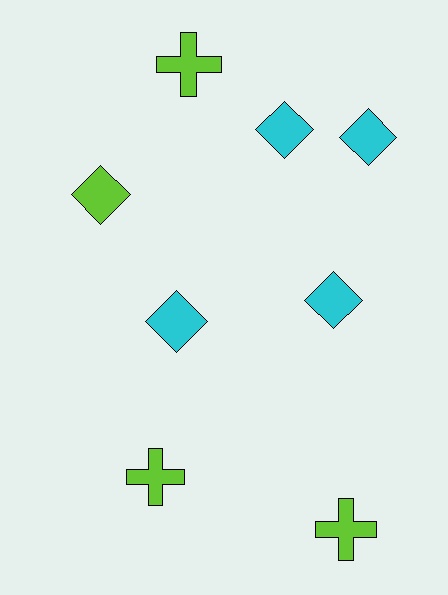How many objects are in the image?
There are 8 objects.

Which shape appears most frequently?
Diamond, with 5 objects.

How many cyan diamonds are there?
There are 4 cyan diamonds.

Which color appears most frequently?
Lime, with 4 objects.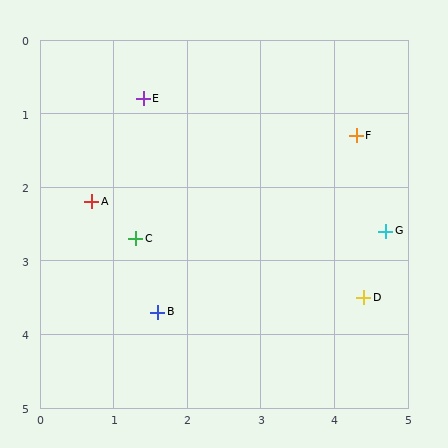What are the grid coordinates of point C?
Point C is at approximately (1.3, 2.7).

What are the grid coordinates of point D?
Point D is at approximately (4.4, 3.5).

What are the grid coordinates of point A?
Point A is at approximately (0.7, 2.2).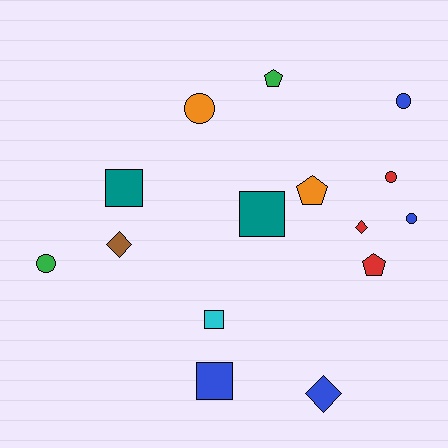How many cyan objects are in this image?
There is 1 cyan object.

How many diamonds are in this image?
There are 3 diamonds.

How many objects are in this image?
There are 15 objects.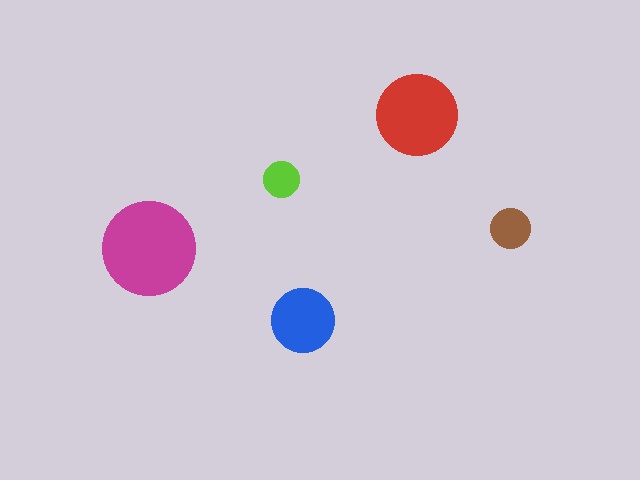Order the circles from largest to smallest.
the magenta one, the red one, the blue one, the brown one, the lime one.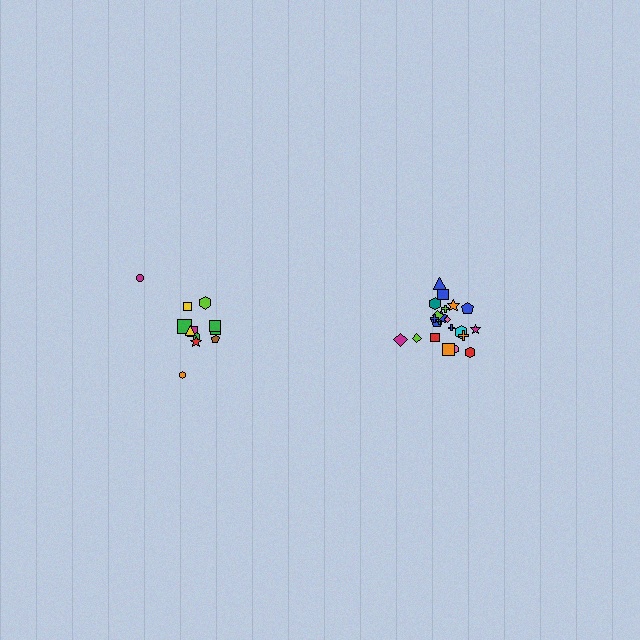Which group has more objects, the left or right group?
The right group.